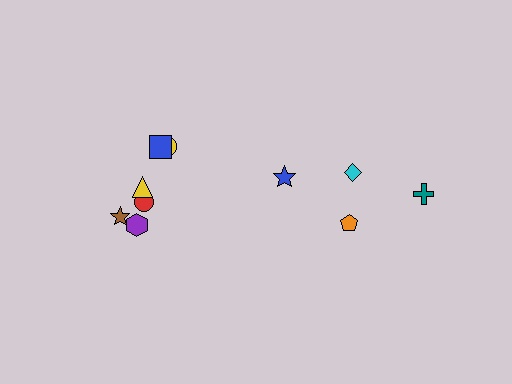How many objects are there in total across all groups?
There are 11 objects.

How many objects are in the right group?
There are 4 objects.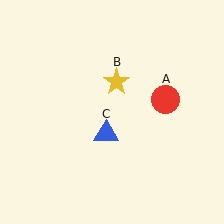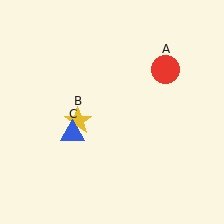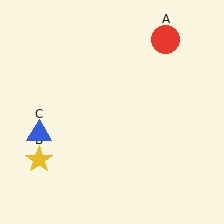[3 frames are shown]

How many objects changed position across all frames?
3 objects changed position: red circle (object A), yellow star (object B), blue triangle (object C).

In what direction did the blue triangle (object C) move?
The blue triangle (object C) moved left.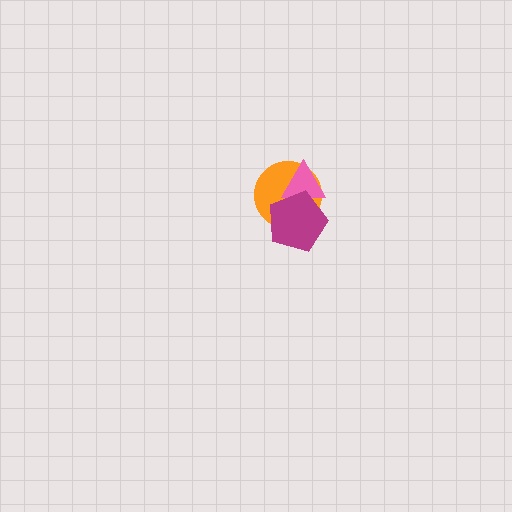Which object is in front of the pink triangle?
The magenta pentagon is in front of the pink triangle.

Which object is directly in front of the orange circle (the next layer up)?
The pink triangle is directly in front of the orange circle.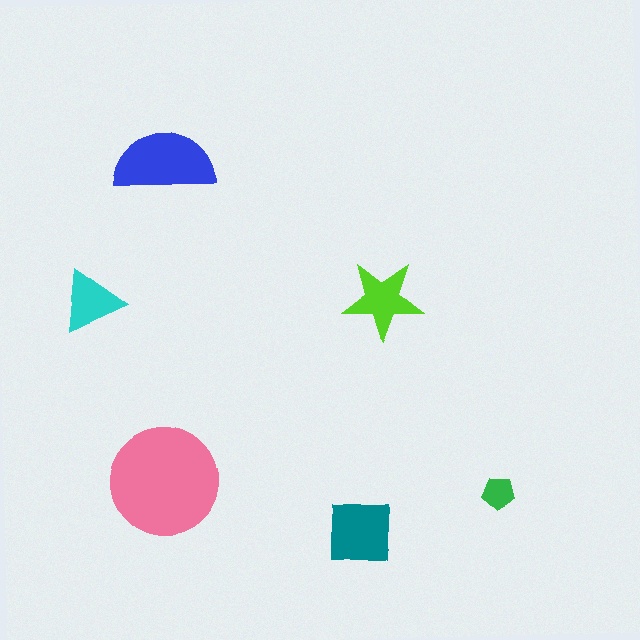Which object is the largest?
The pink circle.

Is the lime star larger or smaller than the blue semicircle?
Smaller.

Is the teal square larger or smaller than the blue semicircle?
Smaller.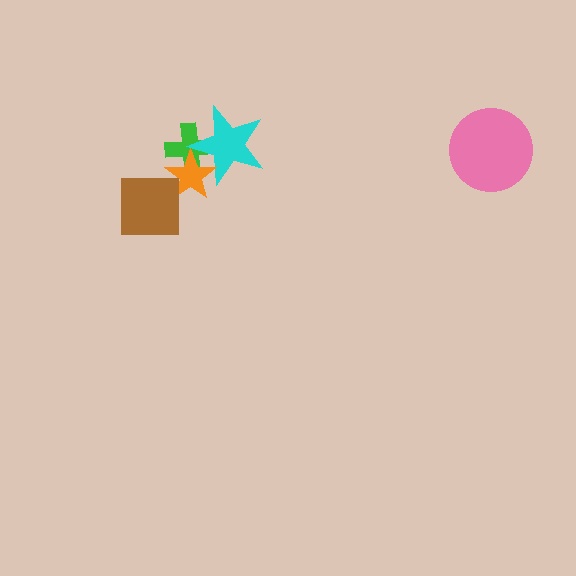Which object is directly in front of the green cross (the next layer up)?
The cyan star is directly in front of the green cross.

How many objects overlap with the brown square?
0 objects overlap with the brown square.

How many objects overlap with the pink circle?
0 objects overlap with the pink circle.